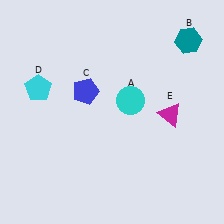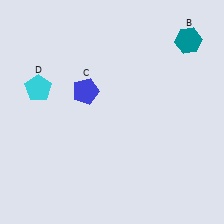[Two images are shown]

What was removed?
The cyan circle (A), the magenta triangle (E) were removed in Image 2.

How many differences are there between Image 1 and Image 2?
There are 2 differences between the two images.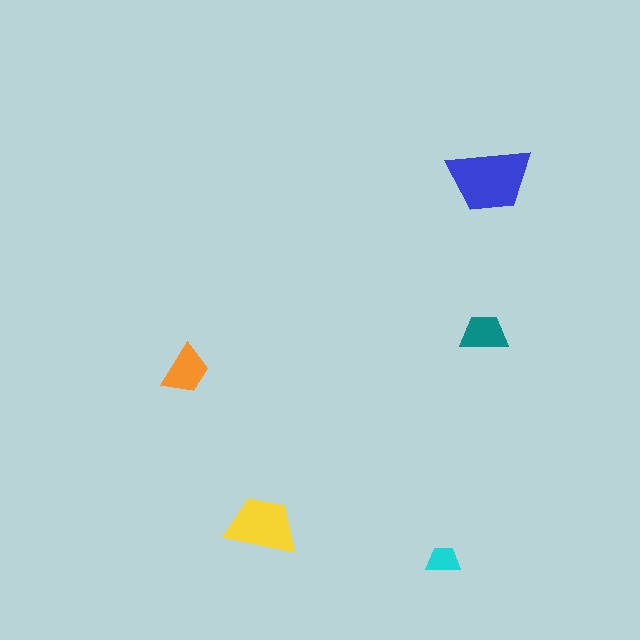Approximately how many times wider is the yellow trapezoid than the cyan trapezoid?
About 2 times wider.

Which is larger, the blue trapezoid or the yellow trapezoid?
The blue one.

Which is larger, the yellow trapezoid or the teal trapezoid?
The yellow one.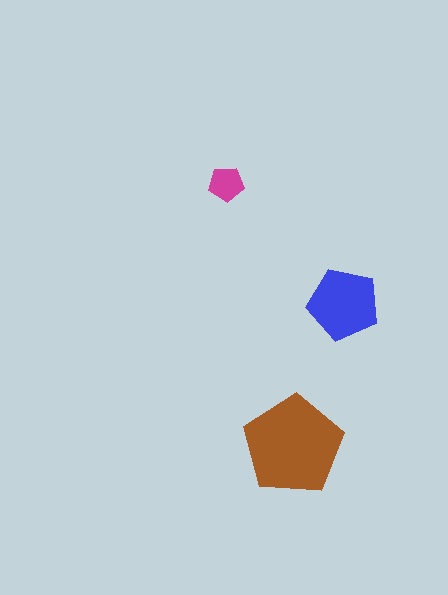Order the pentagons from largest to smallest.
the brown one, the blue one, the magenta one.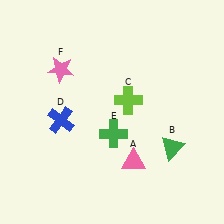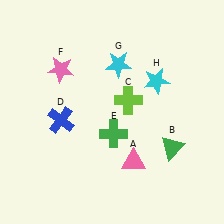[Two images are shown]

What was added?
A cyan star (G), a cyan star (H) were added in Image 2.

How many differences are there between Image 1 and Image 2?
There are 2 differences between the two images.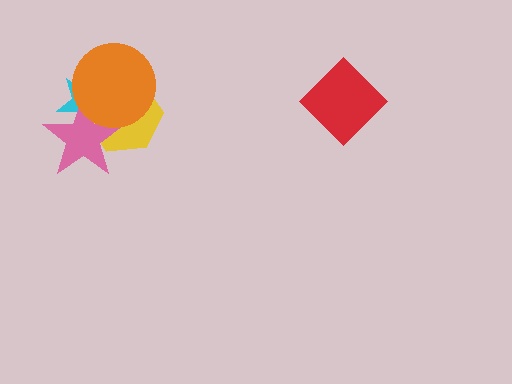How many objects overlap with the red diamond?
0 objects overlap with the red diamond.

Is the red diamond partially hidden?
No, no other shape covers it.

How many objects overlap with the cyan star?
3 objects overlap with the cyan star.